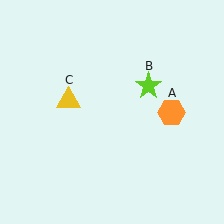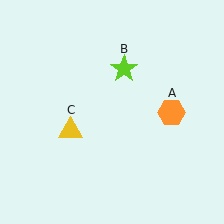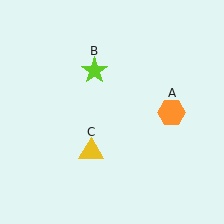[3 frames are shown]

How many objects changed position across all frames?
2 objects changed position: lime star (object B), yellow triangle (object C).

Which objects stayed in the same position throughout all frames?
Orange hexagon (object A) remained stationary.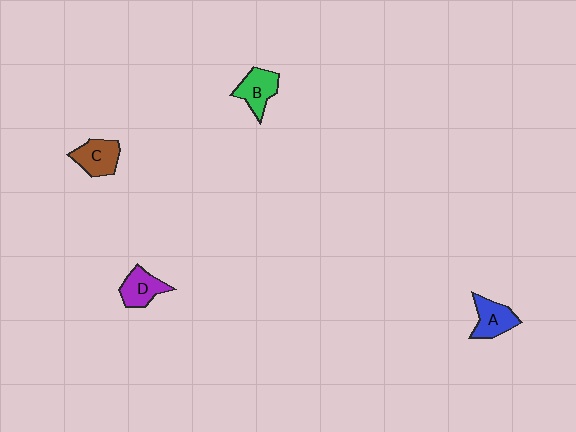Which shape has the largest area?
Shape B (green).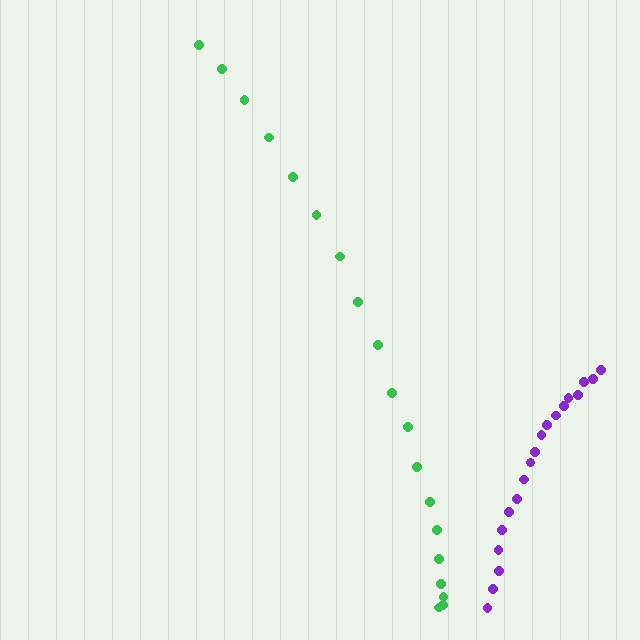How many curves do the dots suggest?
There are 2 distinct paths.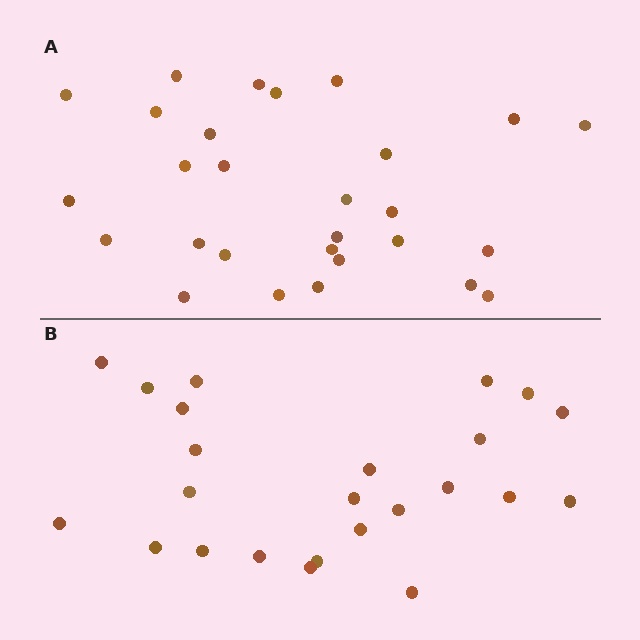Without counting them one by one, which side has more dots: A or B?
Region A (the top region) has more dots.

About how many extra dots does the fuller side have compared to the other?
Region A has about 4 more dots than region B.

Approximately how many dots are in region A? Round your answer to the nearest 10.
About 30 dots. (The exact count is 28, which rounds to 30.)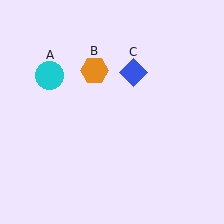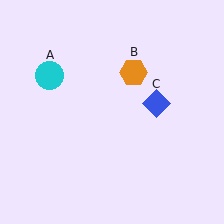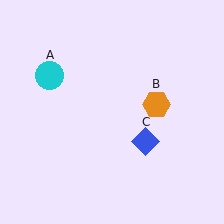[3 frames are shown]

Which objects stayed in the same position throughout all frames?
Cyan circle (object A) remained stationary.